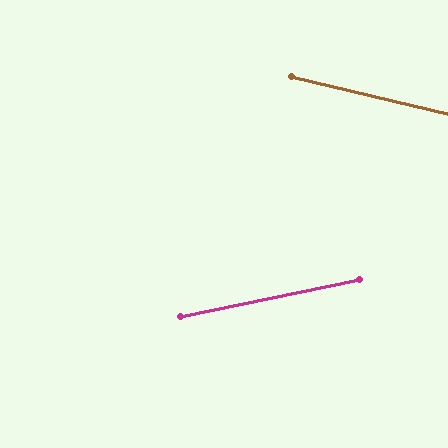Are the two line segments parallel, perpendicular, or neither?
Neither parallel nor perpendicular — they differ by about 25°.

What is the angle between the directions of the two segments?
Approximately 25 degrees.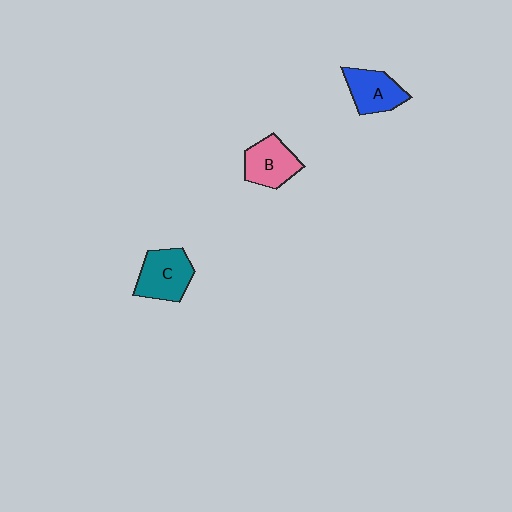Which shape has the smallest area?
Shape A (blue).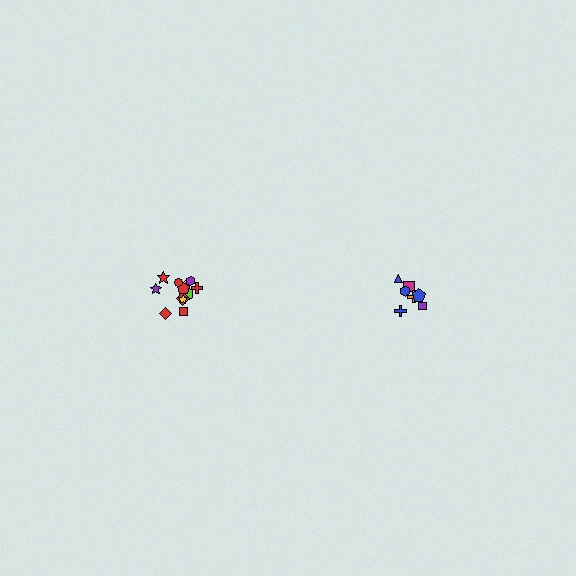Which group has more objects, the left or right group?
The left group.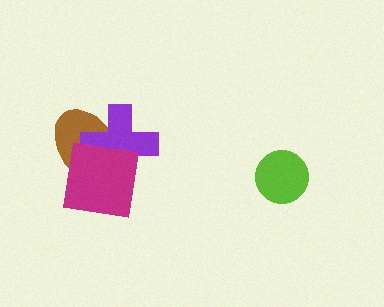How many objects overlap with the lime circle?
0 objects overlap with the lime circle.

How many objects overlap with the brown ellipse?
2 objects overlap with the brown ellipse.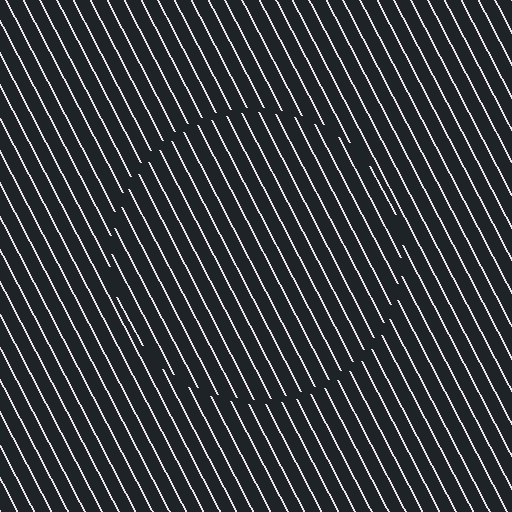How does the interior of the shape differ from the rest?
The interior of the shape contains the same grating, shifted by half a period — the contour is defined by the phase discontinuity where line-ends from the inner and outer gratings abut.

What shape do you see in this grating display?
An illusory circle. The interior of the shape contains the same grating, shifted by half a period — the contour is defined by the phase discontinuity where line-ends from the inner and outer gratings abut.